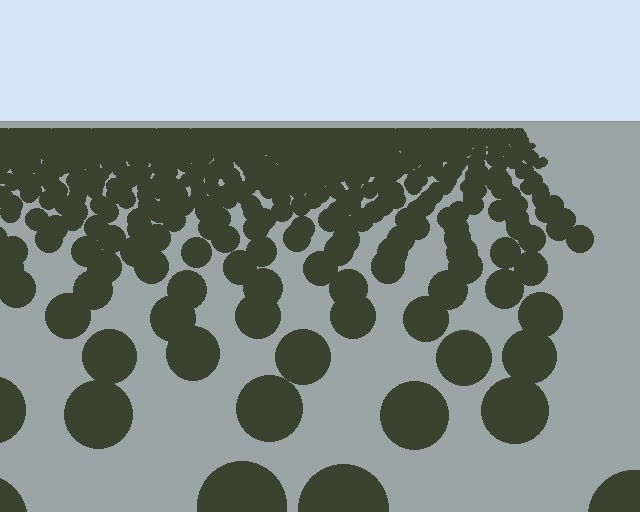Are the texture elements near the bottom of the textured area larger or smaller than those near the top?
Larger. Near the bottom, elements are closer to the viewer and appear at a bigger on-screen size.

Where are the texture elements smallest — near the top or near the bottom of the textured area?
Near the top.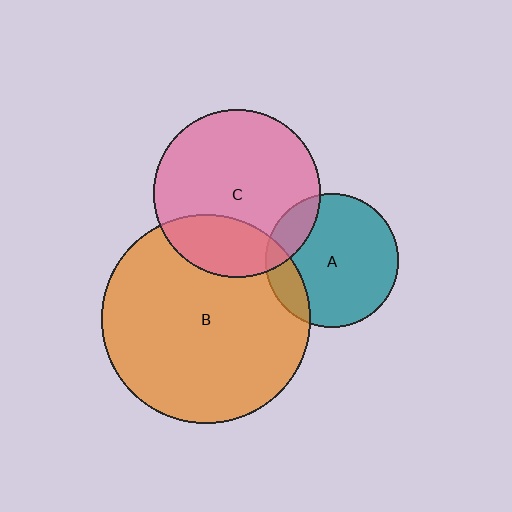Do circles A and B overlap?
Yes.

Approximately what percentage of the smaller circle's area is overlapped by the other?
Approximately 15%.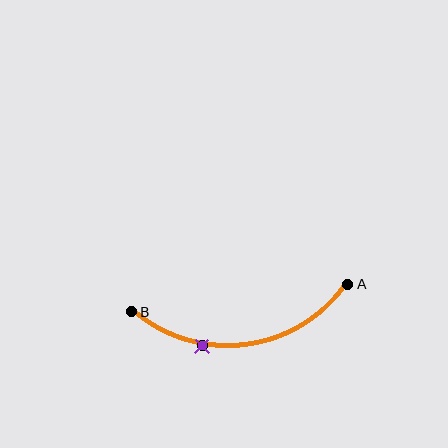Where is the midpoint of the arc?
The arc midpoint is the point on the curve farthest from the straight line joining A and B. It sits below that line.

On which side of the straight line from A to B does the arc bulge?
The arc bulges below the straight line connecting A and B.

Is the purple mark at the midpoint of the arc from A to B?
No. The purple mark lies on the arc but is closer to endpoint B. The arc midpoint would be at the point on the curve equidistant along the arc from both A and B.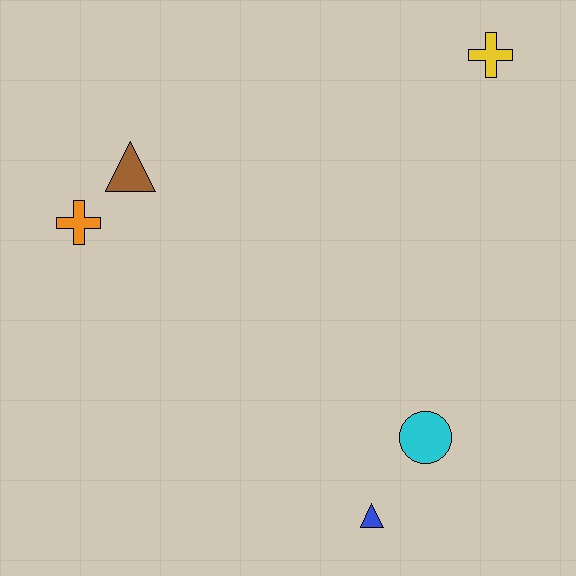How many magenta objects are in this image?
There are no magenta objects.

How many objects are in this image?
There are 5 objects.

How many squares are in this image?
There are no squares.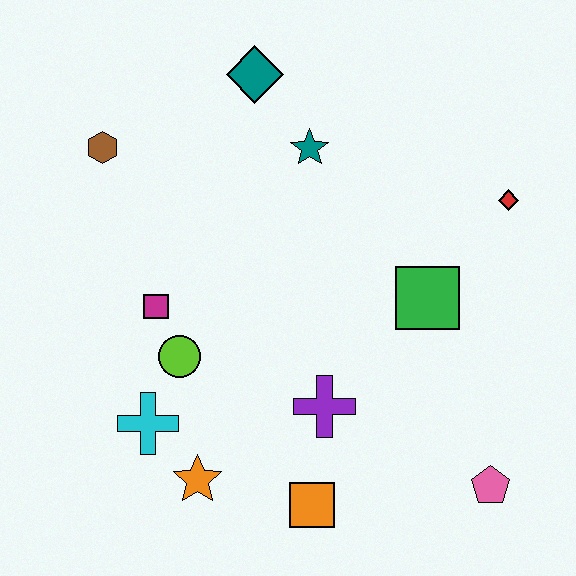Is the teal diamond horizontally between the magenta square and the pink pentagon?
Yes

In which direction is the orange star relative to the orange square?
The orange star is to the left of the orange square.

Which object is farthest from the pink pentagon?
The brown hexagon is farthest from the pink pentagon.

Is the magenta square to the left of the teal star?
Yes